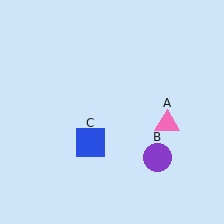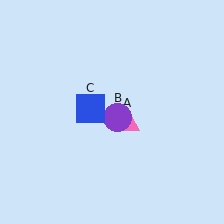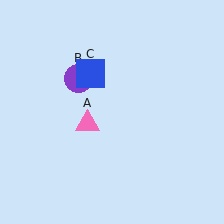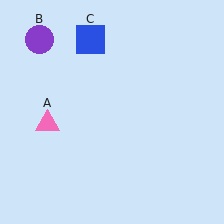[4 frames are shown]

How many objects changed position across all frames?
3 objects changed position: pink triangle (object A), purple circle (object B), blue square (object C).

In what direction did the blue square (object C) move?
The blue square (object C) moved up.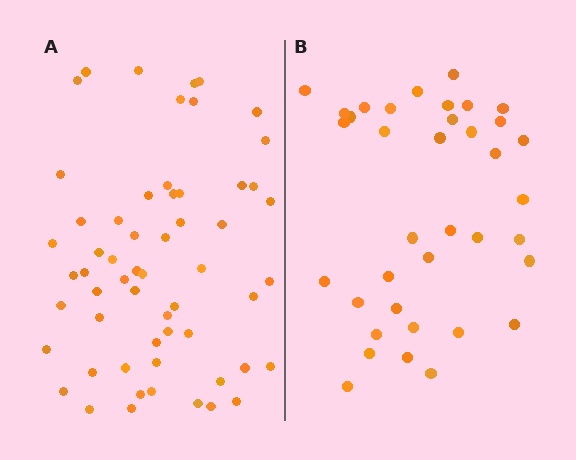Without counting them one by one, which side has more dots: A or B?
Region A (the left region) has more dots.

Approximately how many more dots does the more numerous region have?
Region A has approximately 20 more dots than region B.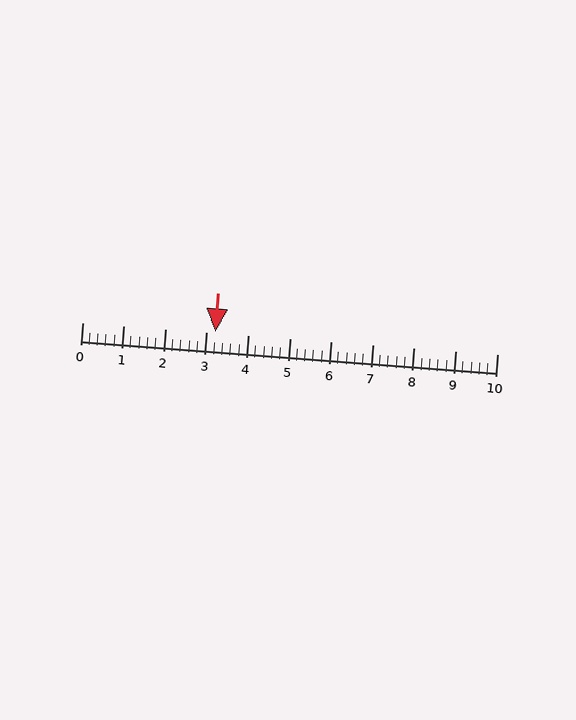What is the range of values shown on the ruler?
The ruler shows values from 0 to 10.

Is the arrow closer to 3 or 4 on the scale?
The arrow is closer to 3.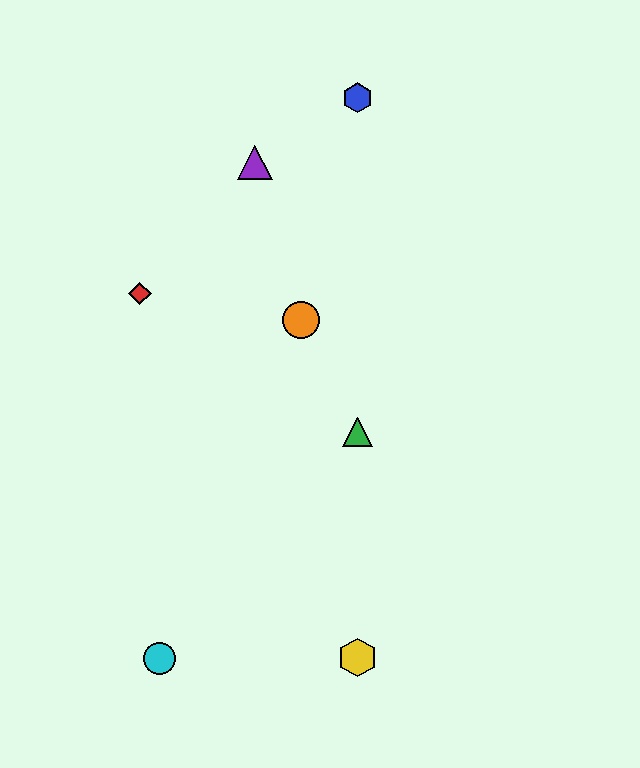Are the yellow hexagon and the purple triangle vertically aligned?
No, the yellow hexagon is at x≈358 and the purple triangle is at x≈255.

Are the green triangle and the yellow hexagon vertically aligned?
Yes, both are at x≈358.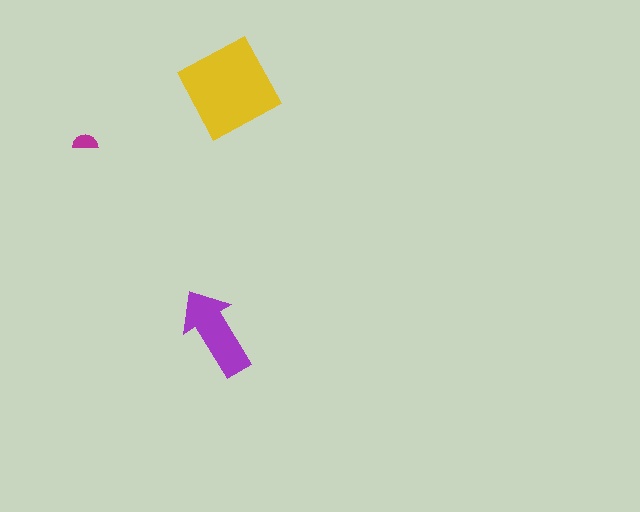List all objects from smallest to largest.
The magenta semicircle, the purple arrow, the yellow diamond.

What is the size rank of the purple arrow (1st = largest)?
2nd.